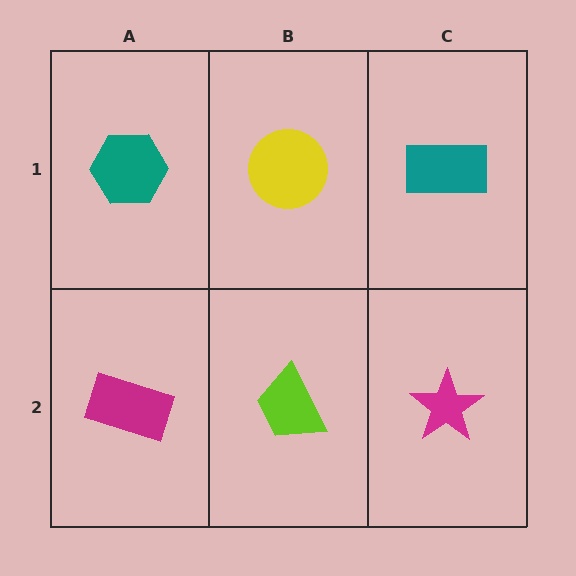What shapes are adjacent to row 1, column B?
A lime trapezoid (row 2, column B), a teal hexagon (row 1, column A), a teal rectangle (row 1, column C).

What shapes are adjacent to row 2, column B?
A yellow circle (row 1, column B), a magenta rectangle (row 2, column A), a magenta star (row 2, column C).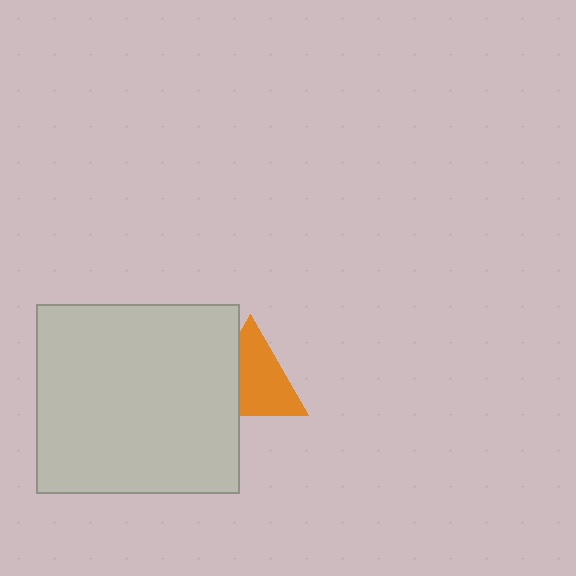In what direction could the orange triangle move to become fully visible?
The orange triangle could move right. That would shift it out from behind the light gray rectangle entirely.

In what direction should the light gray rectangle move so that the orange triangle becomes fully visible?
The light gray rectangle should move left. That is the shortest direction to clear the overlap and leave the orange triangle fully visible.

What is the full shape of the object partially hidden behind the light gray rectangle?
The partially hidden object is an orange triangle.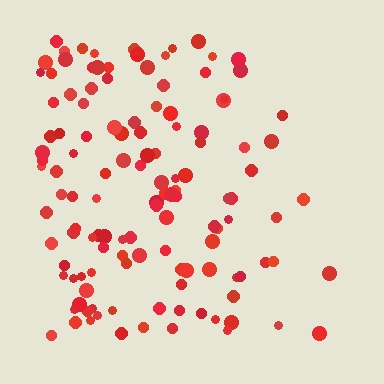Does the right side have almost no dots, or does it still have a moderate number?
Still a moderate number, just noticeably fewer than the left.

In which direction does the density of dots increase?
From right to left, with the left side densest.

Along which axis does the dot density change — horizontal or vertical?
Horizontal.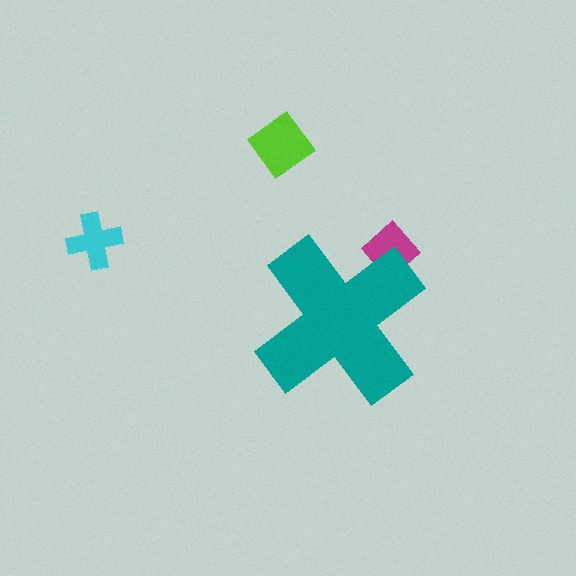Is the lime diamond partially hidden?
No, the lime diamond is fully visible.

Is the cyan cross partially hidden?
No, the cyan cross is fully visible.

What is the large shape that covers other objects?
A teal cross.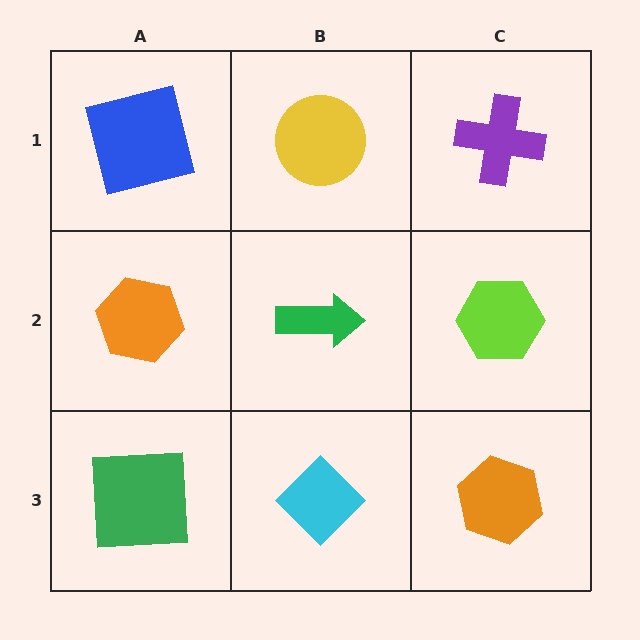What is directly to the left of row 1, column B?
A blue square.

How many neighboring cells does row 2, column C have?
3.